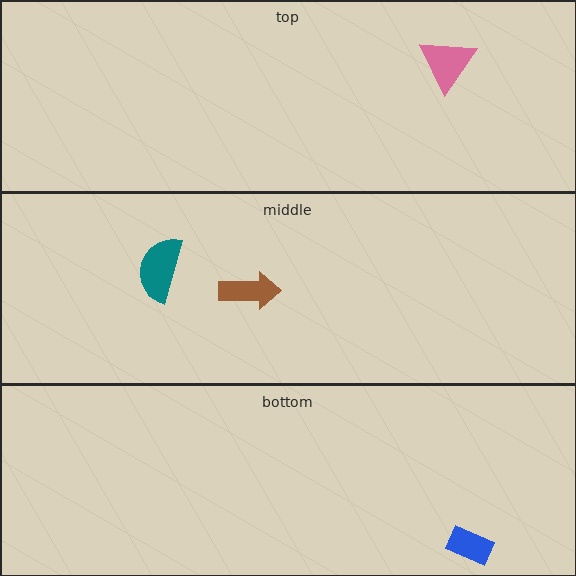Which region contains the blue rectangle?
The bottom region.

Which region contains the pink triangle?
The top region.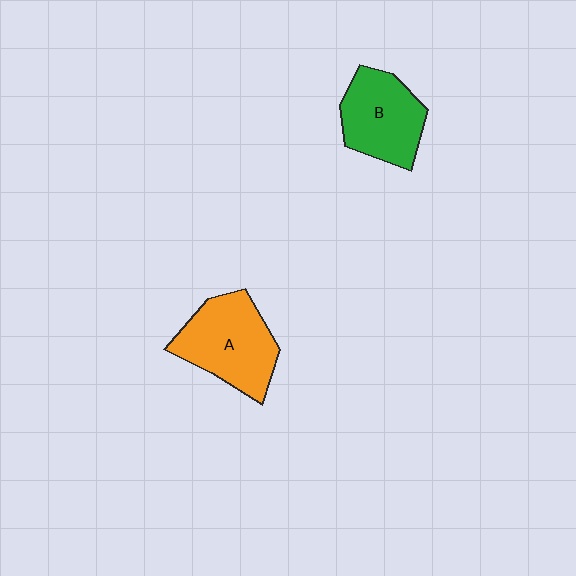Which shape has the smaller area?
Shape B (green).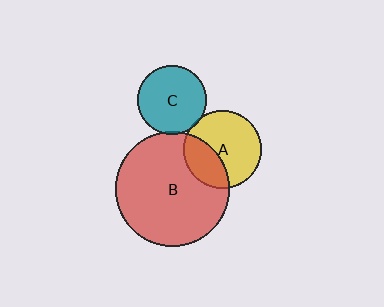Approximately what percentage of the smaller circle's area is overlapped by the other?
Approximately 5%.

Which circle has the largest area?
Circle B (red).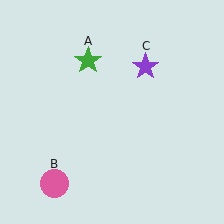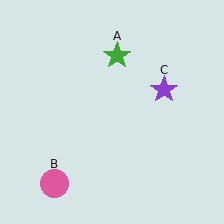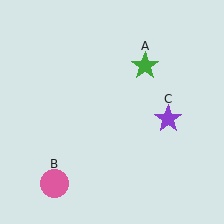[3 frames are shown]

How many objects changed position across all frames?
2 objects changed position: green star (object A), purple star (object C).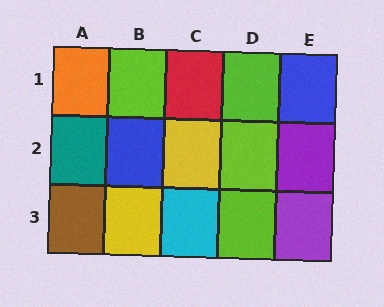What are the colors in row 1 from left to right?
Orange, lime, red, lime, blue.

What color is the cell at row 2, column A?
Teal.